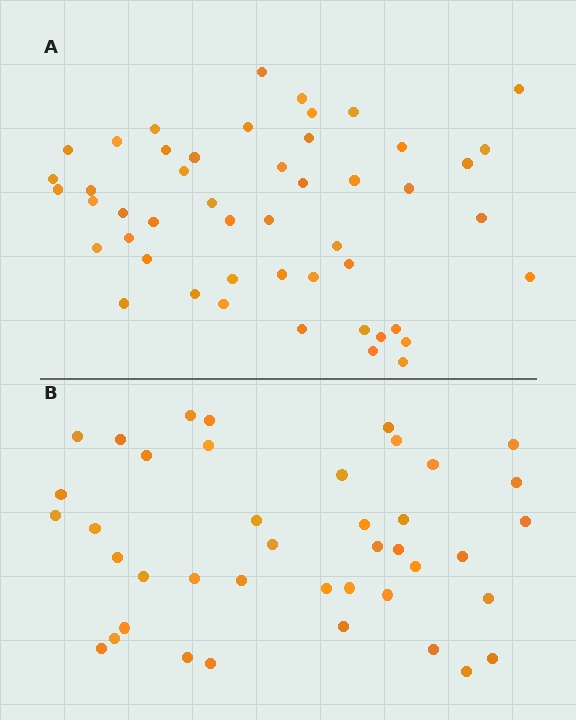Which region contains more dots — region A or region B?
Region A (the top region) has more dots.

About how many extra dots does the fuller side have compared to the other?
Region A has roughly 8 or so more dots than region B.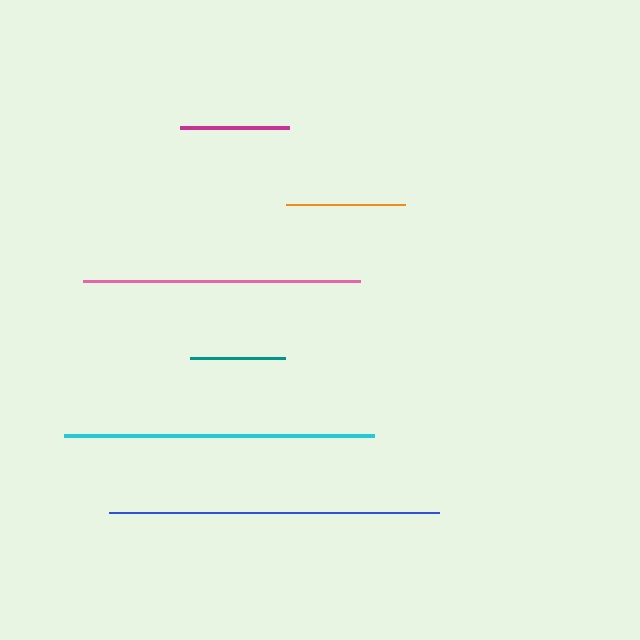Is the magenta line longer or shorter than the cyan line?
The cyan line is longer than the magenta line.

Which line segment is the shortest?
The teal line is the shortest at approximately 95 pixels.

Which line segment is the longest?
The blue line is the longest at approximately 330 pixels.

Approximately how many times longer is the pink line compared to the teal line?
The pink line is approximately 2.9 times the length of the teal line.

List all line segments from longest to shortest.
From longest to shortest: blue, cyan, pink, orange, magenta, teal.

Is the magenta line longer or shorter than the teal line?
The magenta line is longer than the teal line.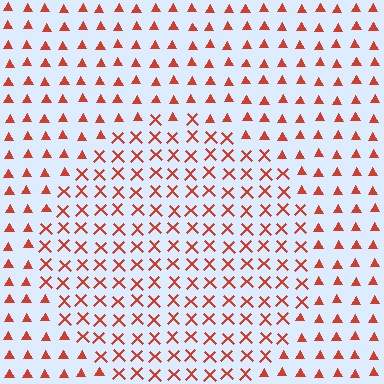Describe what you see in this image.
The image is filled with small red elements arranged in a uniform grid. A circle-shaped region contains X marks, while the surrounding area contains triangles. The boundary is defined purely by the change in element shape.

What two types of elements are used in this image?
The image uses X marks inside the circle region and triangles outside it.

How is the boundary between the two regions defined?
The boundary is defined by a change in element shape: X marks inside vs. triangles outside. All elements share the same color and spacing.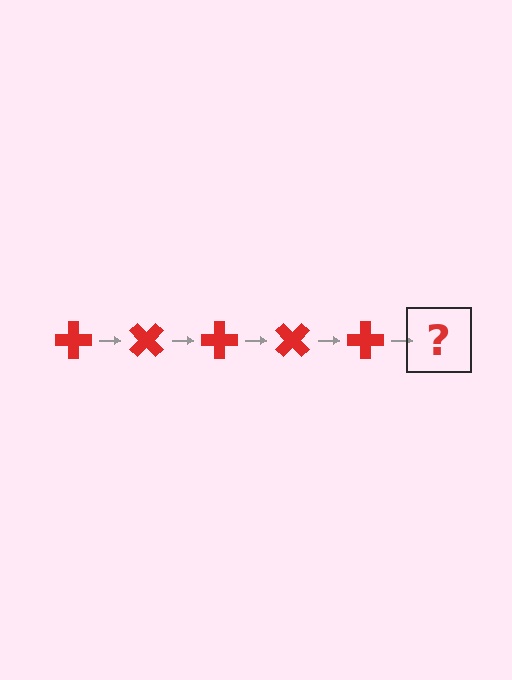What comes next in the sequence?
The next element should be a red cross rotated 225 degrees.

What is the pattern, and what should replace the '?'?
The pattern is that the cross rotates 45 degrees each step. The '?' should be a red cross rotated 225 degrees.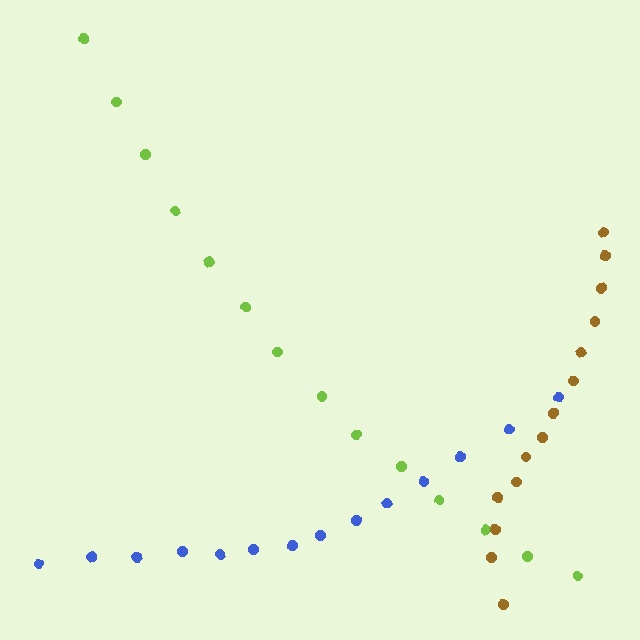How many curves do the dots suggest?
There are 3 distinct paths.